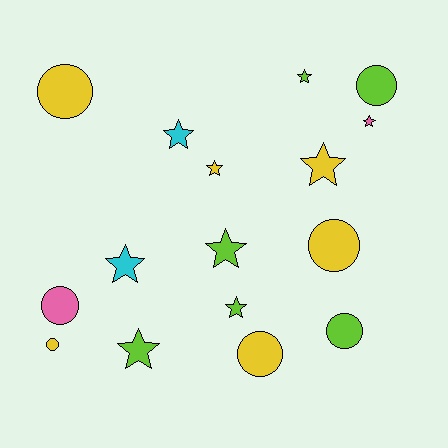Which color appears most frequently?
Lime, with 6 objects.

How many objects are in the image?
There are 16 objects.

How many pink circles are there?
There is 1 pink circle.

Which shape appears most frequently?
Star, with 9 objects.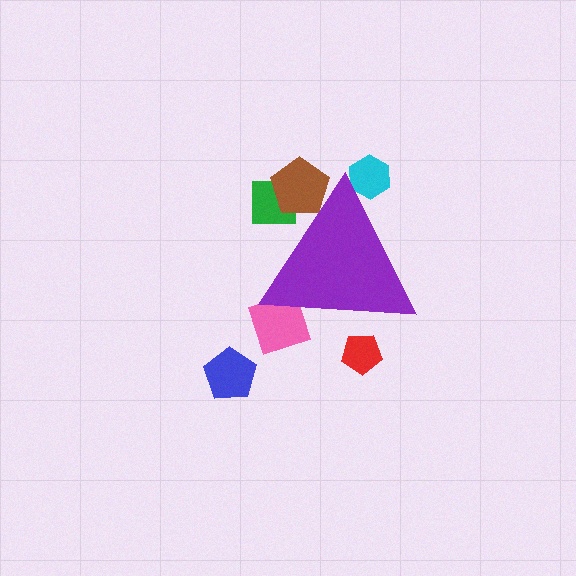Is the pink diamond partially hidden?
Yes, the pink diamond is partially hidden behind the purple triangle.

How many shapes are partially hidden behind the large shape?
5 shapes are partially hidden.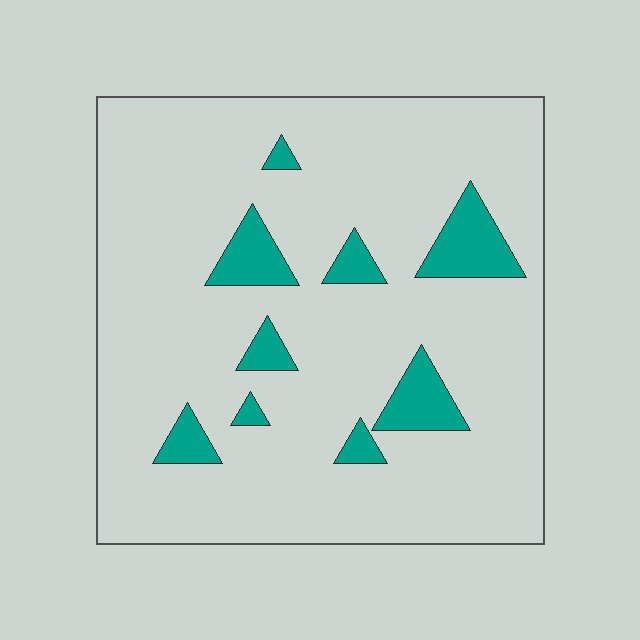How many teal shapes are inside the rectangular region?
9.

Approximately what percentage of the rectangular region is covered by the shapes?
Approximately 10%.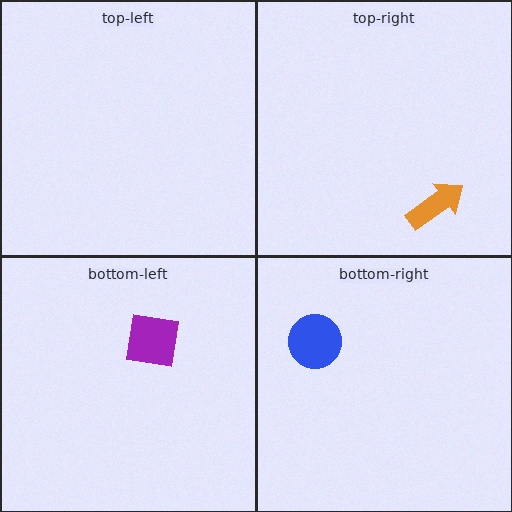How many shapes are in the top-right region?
1.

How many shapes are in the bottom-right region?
1.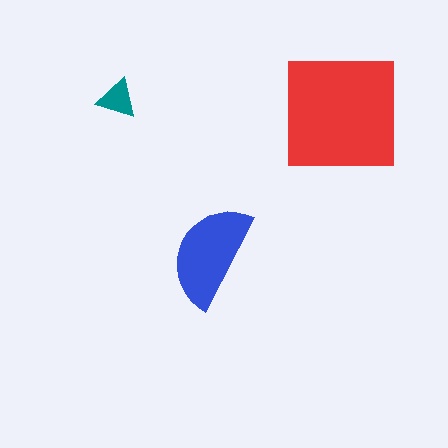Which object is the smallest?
The teal triangle.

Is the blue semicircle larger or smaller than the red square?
Smaller.